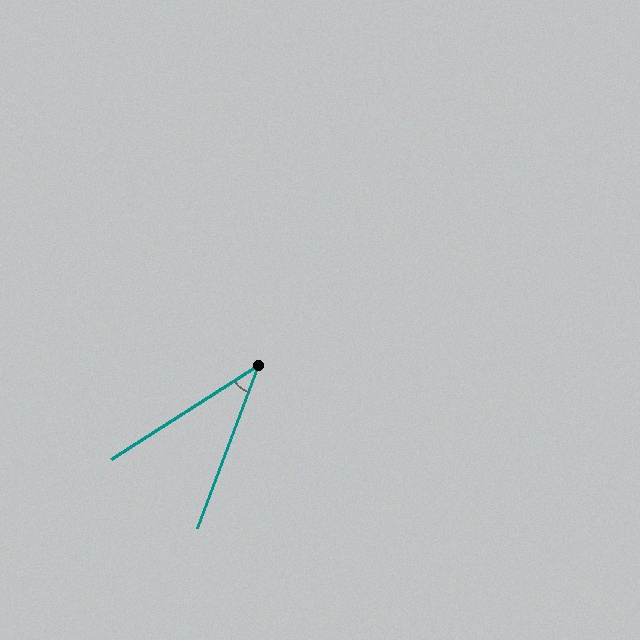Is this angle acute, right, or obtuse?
It is acute.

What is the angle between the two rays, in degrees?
Approximately 37 degrees.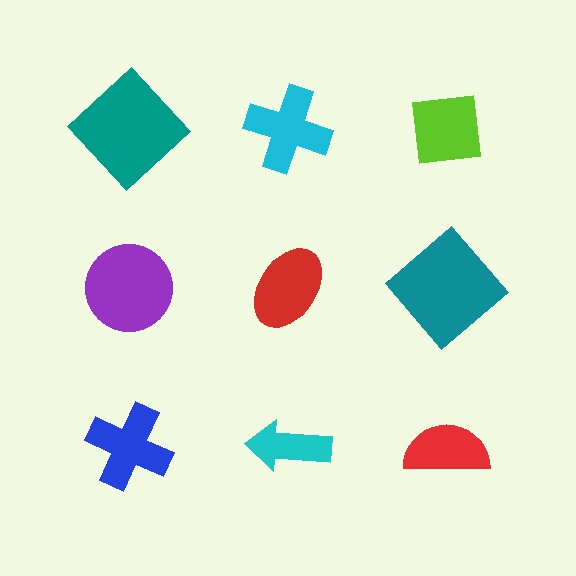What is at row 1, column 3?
A lime square.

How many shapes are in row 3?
3 shapes.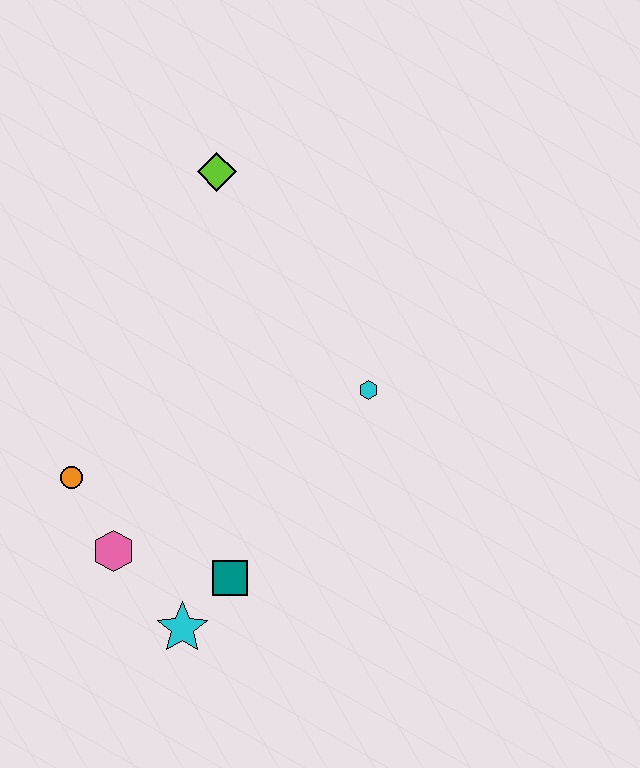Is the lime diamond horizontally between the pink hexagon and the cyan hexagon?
Yes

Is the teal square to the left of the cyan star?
No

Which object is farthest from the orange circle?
The lime diamond is farthest from the orange circle.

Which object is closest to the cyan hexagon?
The teal square is closest to the cyan hexagon.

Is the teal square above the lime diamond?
No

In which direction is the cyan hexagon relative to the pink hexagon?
The cyan hexagon is to the right of the pink hexagon.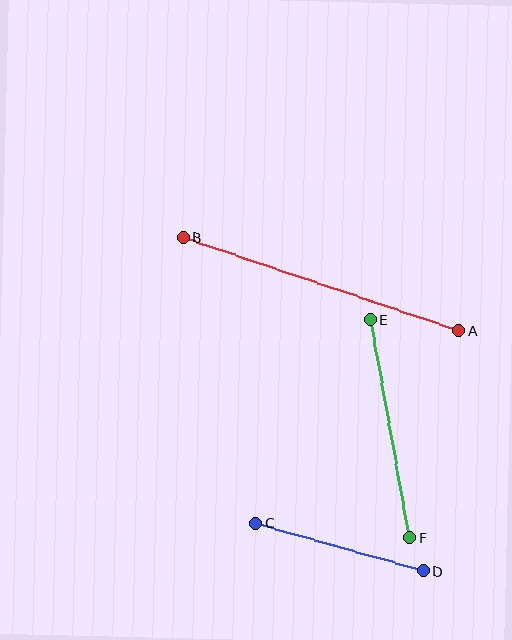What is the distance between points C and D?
The distance is approximately 174 pixels.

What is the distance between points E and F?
The distance is approximately 222 pixels.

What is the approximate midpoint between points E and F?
The midpoint is at approximately (390, 429) pixels.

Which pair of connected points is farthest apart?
Points A and B are farthest apart.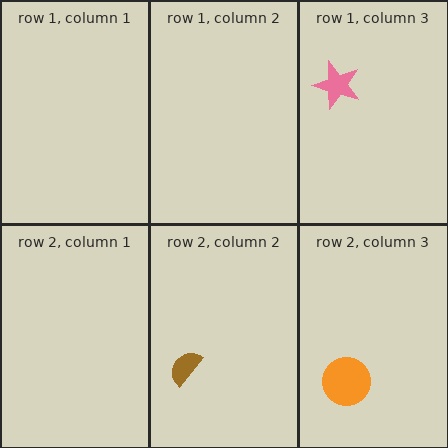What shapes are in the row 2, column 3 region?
The orange circle.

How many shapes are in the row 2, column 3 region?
1.